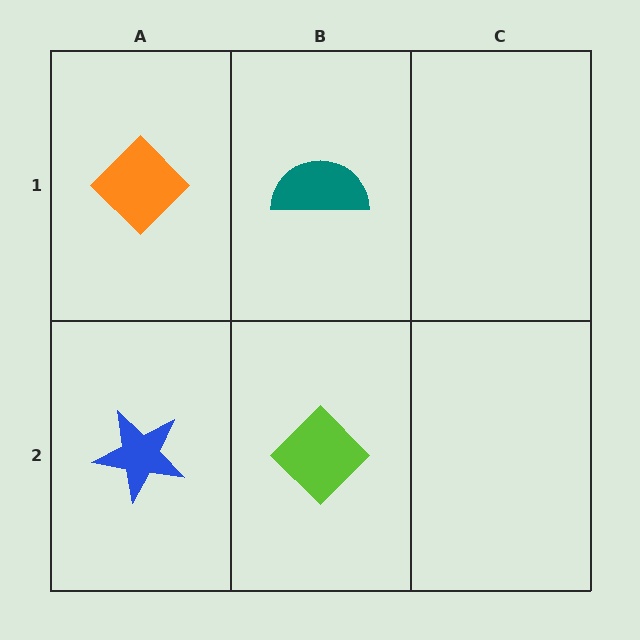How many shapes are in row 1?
2 shapes.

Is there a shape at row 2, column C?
No, that cell is empty.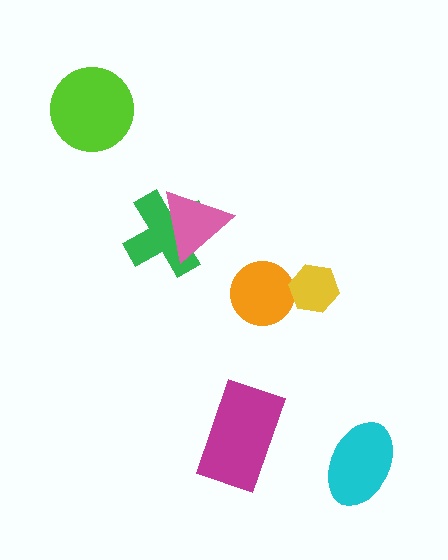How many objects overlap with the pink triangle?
1 object overlaps with the pink triangle.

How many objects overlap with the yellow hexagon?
1 object overlaps with the yellow hexagon.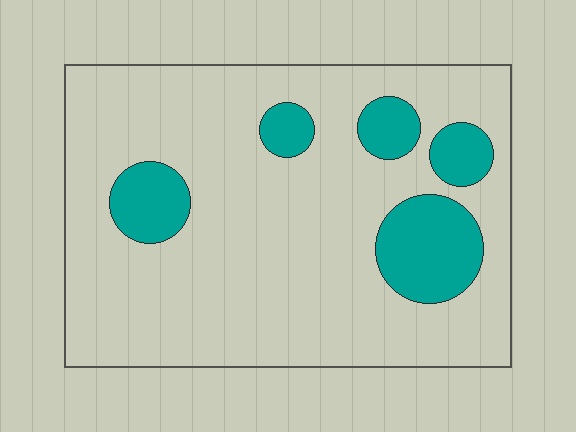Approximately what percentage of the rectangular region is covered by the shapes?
Approximately 15%.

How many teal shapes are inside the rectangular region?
5.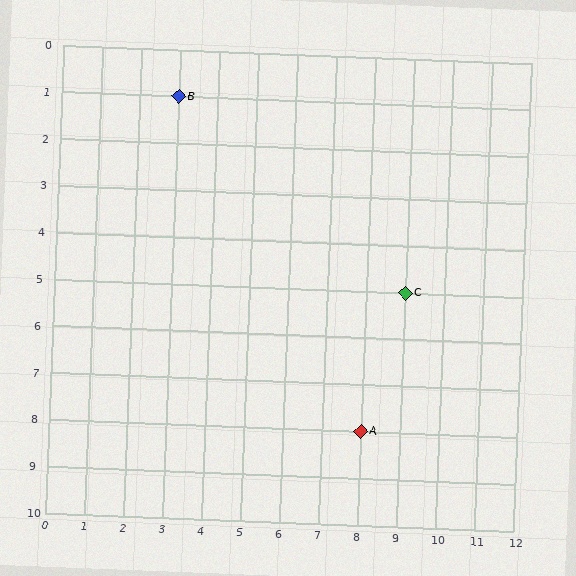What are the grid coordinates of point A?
Point A is at grid coordinates (8, 8).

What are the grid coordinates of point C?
Point C is at grid coordinates (9, 5).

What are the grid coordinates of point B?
Point B is at grid coordinates (3, 1).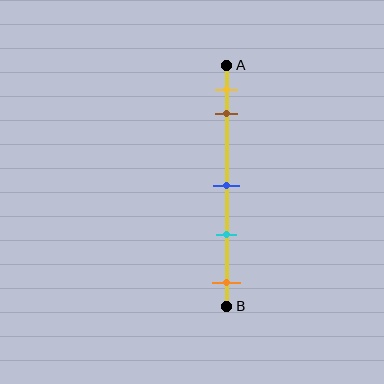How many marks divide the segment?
There are 5 marks dividing the segment.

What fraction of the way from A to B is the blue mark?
The blue mark is approximately 50% (0.5) of the way from A to B.